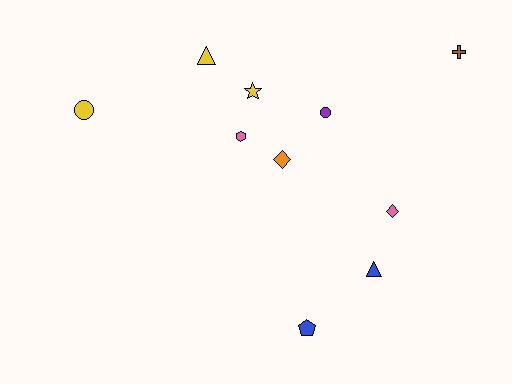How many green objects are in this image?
There are no green objects.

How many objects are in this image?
There are 10 objects.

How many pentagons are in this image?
There is 1 pentagon.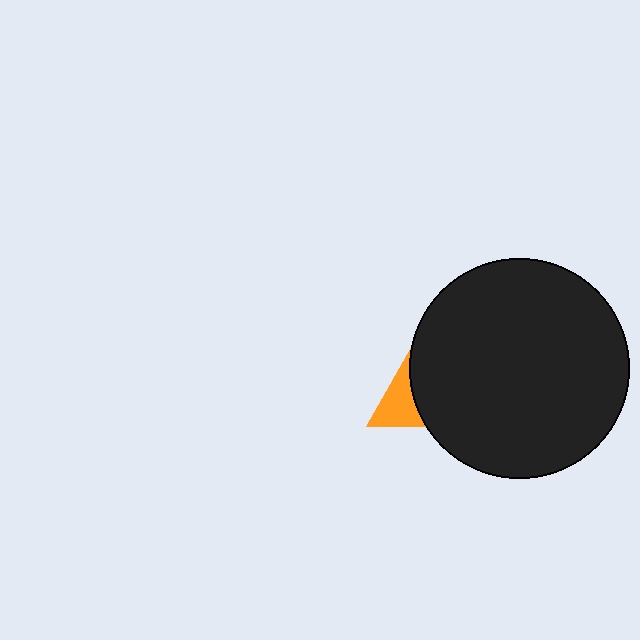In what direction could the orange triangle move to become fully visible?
The orange triangle could move left. That would shift it out from behind the black circle entirely.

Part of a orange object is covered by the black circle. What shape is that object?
It is a triangle.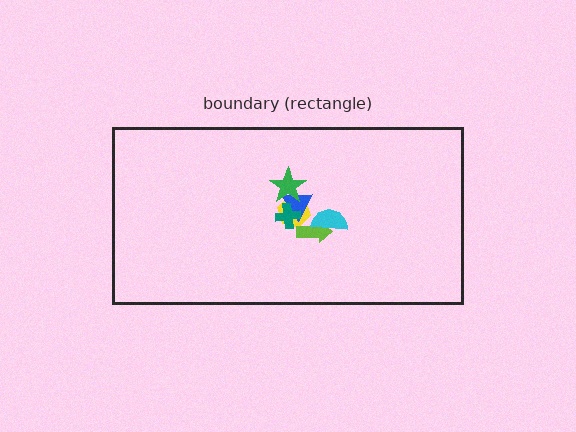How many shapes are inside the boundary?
6 inside, 0 outside.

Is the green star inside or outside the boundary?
Inside.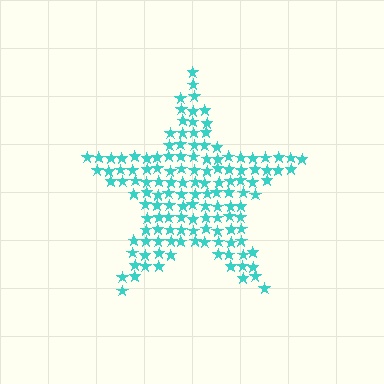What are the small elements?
The small elements are stars.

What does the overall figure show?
The overall figure shows a star.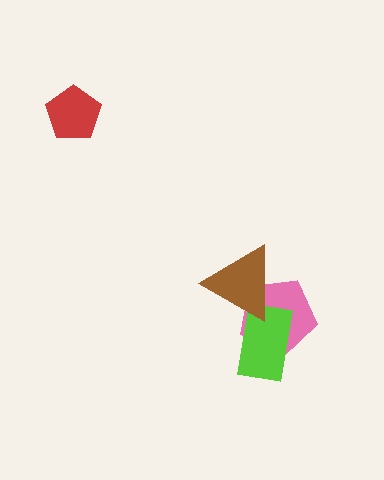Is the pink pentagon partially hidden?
Yes, it is partially covered by another shape.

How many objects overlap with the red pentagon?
0 objects overlap with the red pentagon.